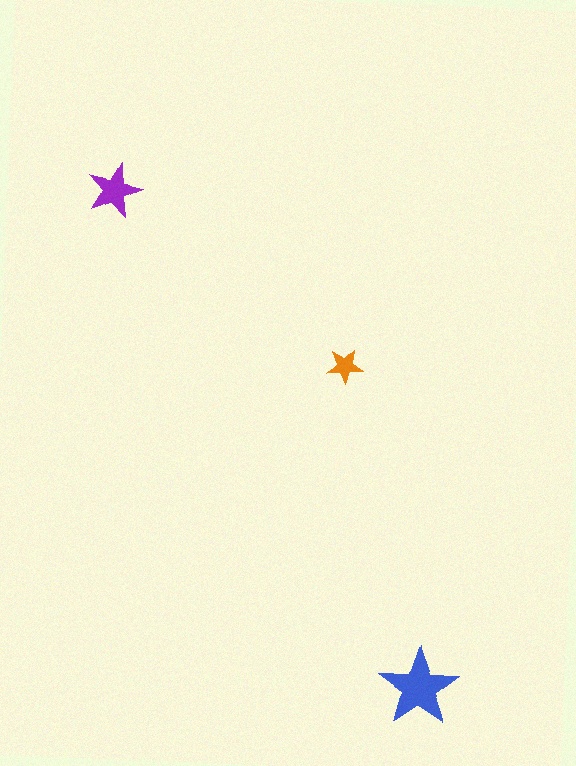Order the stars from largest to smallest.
the blue one, the purple one, the orange one.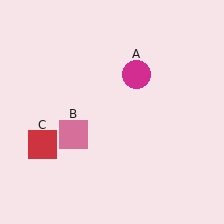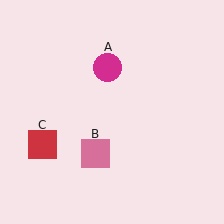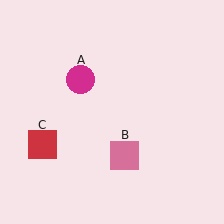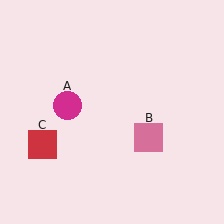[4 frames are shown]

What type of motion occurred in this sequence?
The magenta circle (object A), pink square (object B) rotated counterclockwise around the center of the scene.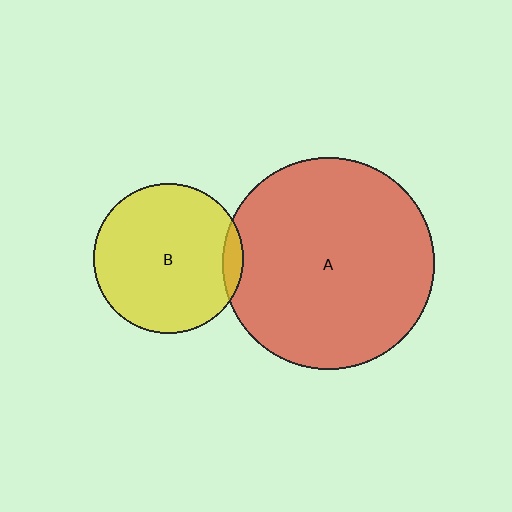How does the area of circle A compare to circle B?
Approximately 2.0 times.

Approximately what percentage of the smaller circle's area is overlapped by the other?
Approximately 5%.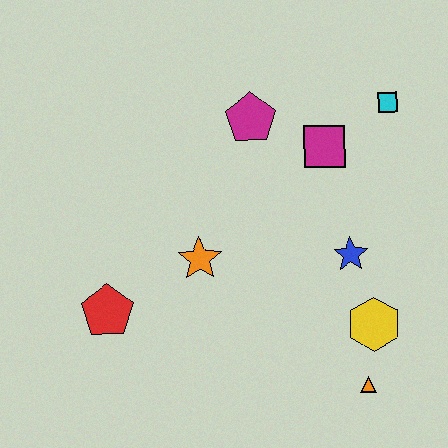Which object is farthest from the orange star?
The cyan square is farthest from the orange star.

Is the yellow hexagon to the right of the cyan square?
No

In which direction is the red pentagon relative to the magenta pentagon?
The red pentagon is below the magenta pentagon.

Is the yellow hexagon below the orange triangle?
No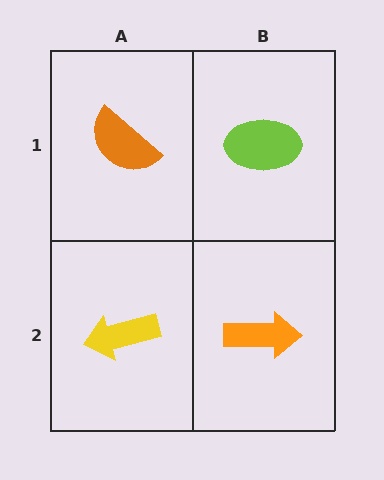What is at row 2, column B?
An orange arrow.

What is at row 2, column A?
A yellow arrow.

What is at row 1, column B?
A lime ellipse.